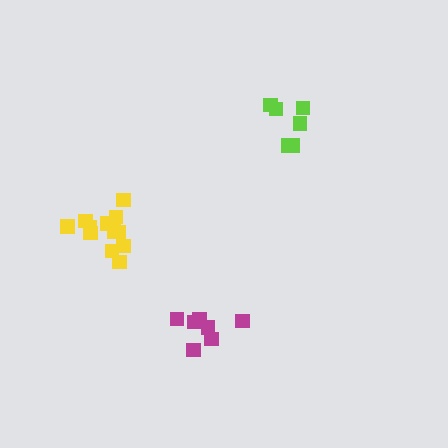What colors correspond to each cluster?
The clusters are colored: yellow, lime, magenta.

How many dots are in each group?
Group 1: 12 dots, Group 2: 6 dots, Group 3: 7 dots (25 total).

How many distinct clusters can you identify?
There are 3 distinct clusters.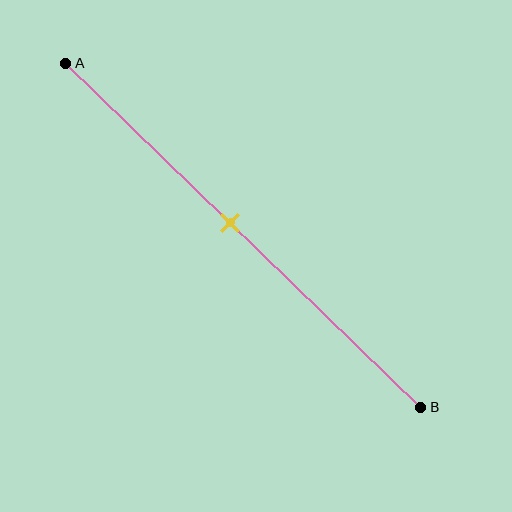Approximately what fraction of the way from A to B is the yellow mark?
The yellow mark is approximately 45% of the way from A to B.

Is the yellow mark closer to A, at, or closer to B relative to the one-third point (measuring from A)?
The yellow mark is closer to point B than the one-third point of segment AB.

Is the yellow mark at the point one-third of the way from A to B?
No, the mark is at about 45% from A, not at the 33% one-third point.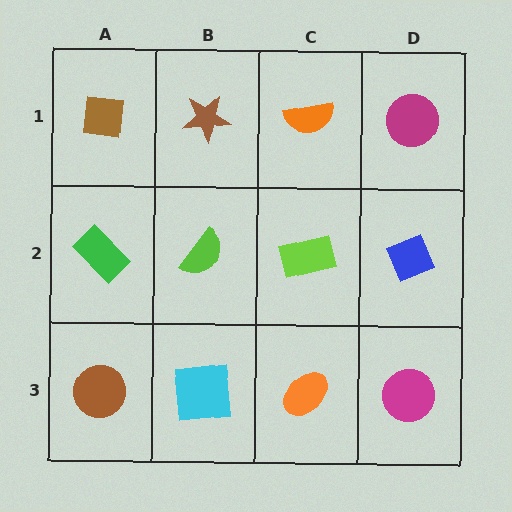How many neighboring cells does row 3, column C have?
3.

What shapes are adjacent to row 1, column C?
A lime rectangle (row 2, column C), a brown star (row 1, column B), a magenta circle (row 1, column D).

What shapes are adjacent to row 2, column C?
An orange semicircle (row 1, column C), an orange ellipse (row 3, column C), a lime semicircle (row 2, column B), a blue diamond (row 2, column D).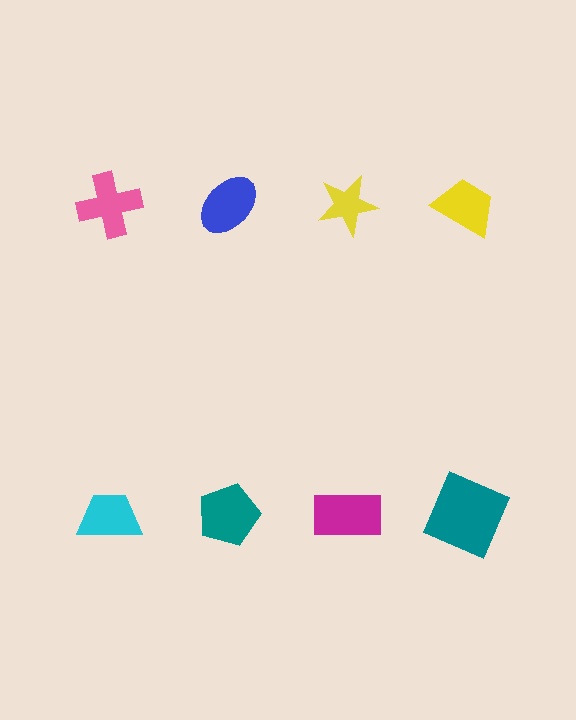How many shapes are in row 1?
4 shapes.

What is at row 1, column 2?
A blue ellipse.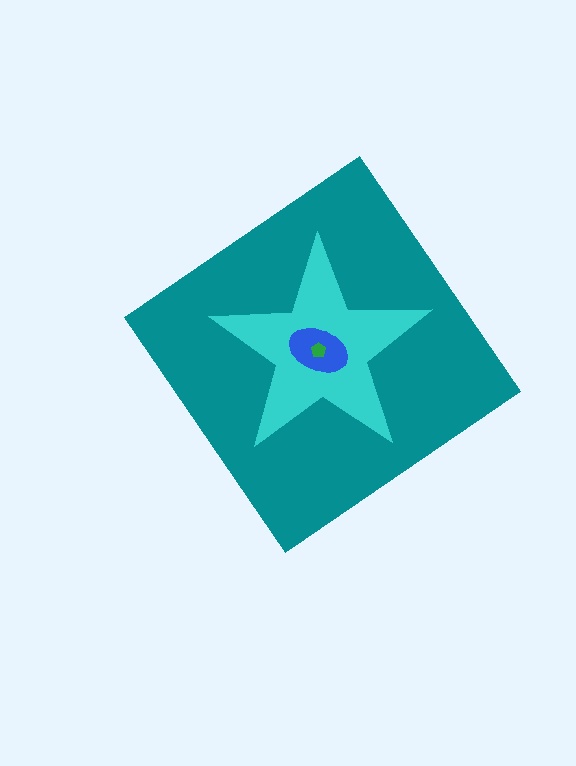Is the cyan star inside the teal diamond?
Yes.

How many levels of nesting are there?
4.